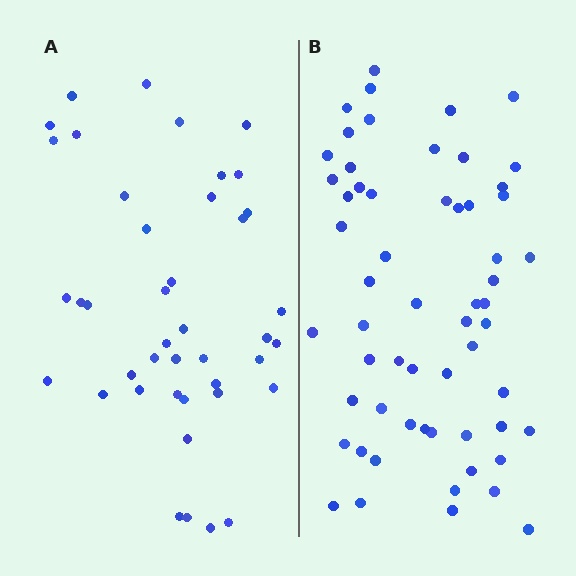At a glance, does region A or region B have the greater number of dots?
Region B (the right region) has more dots.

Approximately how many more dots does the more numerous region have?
Region B has approximately 15 more dots than region A.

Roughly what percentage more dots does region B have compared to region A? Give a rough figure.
About 40% more.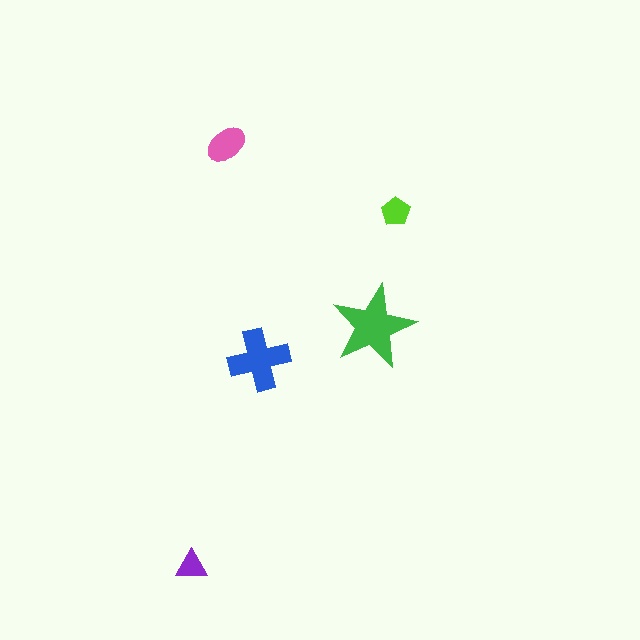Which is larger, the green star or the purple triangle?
The green star.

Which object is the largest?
The green star.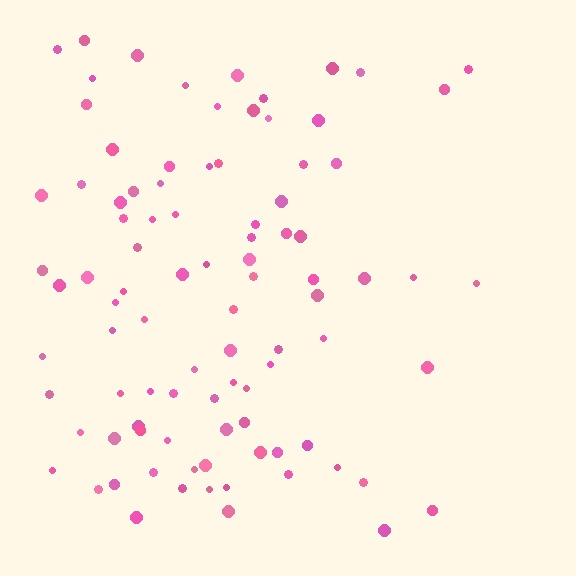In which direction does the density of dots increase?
From right to left, with the left side densest.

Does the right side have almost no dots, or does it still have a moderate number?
Still a moderate number, just noticeably fewer than the left.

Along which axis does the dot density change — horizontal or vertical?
Horizontal.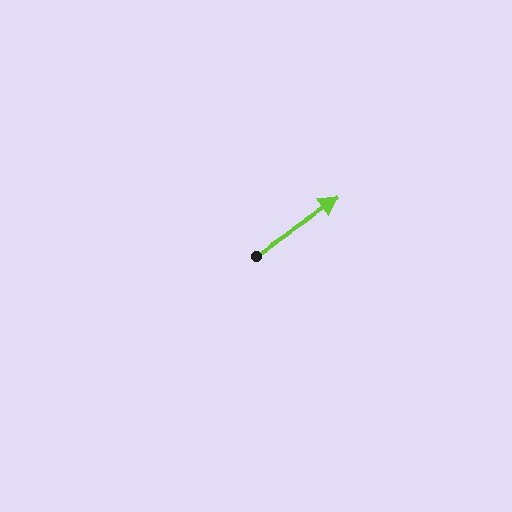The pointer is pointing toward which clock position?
Roughly 2 o'clock.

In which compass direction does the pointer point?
Northeast.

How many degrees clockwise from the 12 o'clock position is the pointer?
Approximately 56 degrees.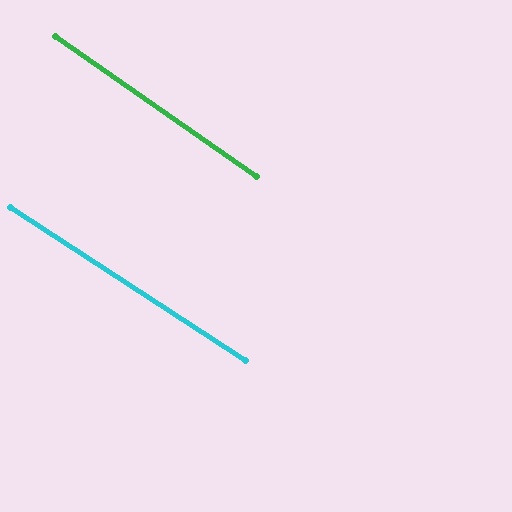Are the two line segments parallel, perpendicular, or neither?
Parallel — their directions differ by only 1.8°.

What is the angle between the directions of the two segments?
Approximately 2 degrees.